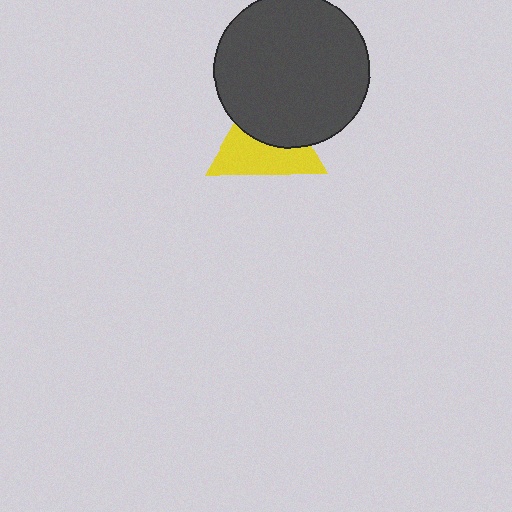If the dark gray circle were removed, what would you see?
You would see the complete yellow triangle.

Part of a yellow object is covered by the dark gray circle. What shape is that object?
It is a triangle.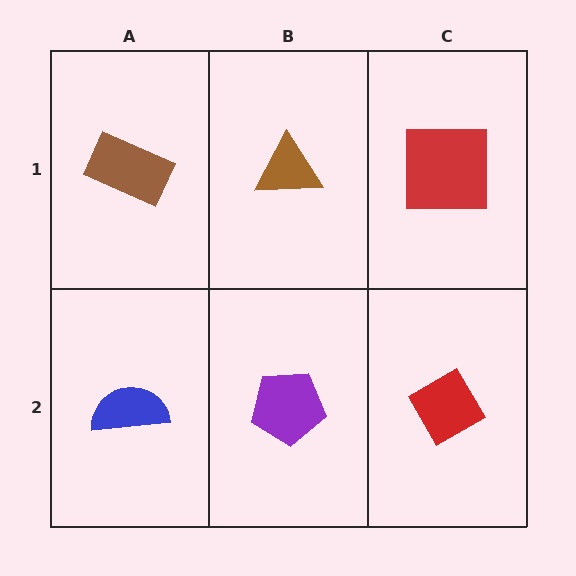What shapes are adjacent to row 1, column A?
A blue semicircle (row 2, column A), a brown triangle (row 1, column B).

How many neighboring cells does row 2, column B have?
3.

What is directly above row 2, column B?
A brown triangle.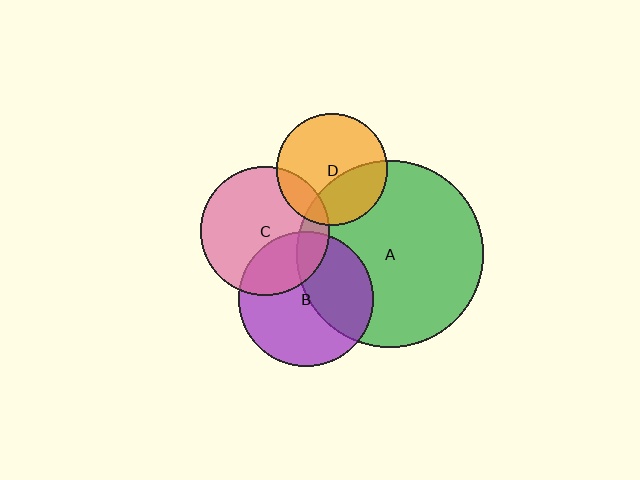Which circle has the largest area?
Circle A (green).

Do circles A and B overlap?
Yes.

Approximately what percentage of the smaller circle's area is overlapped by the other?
Approximately 40%.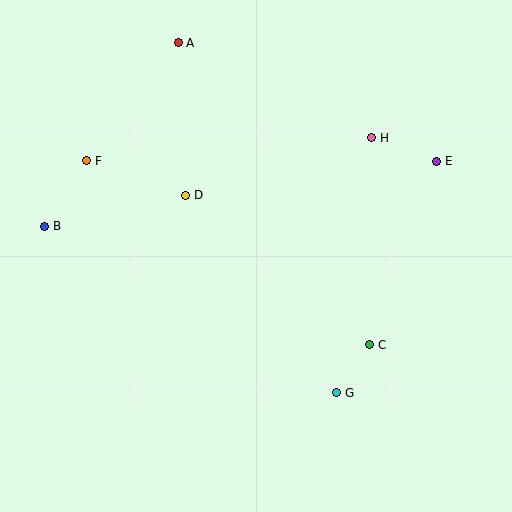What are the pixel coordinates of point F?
Point F is at (87, 161).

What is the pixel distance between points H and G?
The distance between H and G is 257 pixels.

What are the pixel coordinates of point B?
Point B is at (45, 226).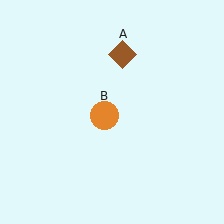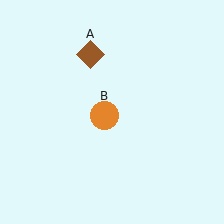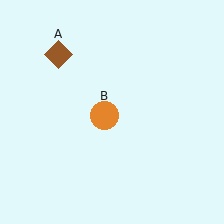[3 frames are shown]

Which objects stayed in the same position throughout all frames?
Orange circle (object B) remained stationary.